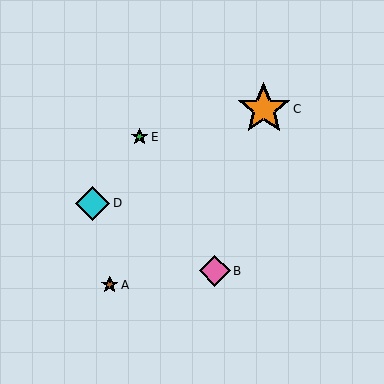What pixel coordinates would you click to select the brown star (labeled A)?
Click at (110, 285) to select the brown star A.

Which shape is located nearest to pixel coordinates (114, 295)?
The brown star (labeled A) at (110, 285) is nearest to that location.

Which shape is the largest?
The orange star (labeled C) is the largest.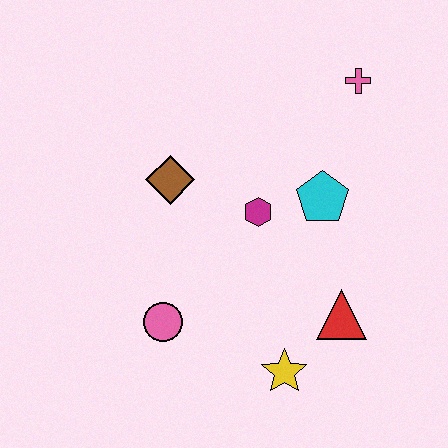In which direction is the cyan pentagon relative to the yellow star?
The cyan pentagon is above the yellow star.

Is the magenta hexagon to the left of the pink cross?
Yes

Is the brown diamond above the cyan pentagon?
Yes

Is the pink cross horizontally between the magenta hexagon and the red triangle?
No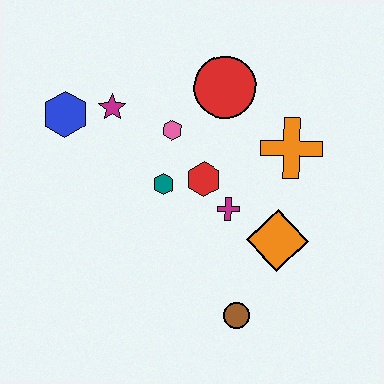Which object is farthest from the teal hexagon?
The brown circle is farthest from the teal hexagon.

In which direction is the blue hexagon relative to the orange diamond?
The blue hexagon is to the left of the orange diamond.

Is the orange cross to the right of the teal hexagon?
Yes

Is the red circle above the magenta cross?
Yes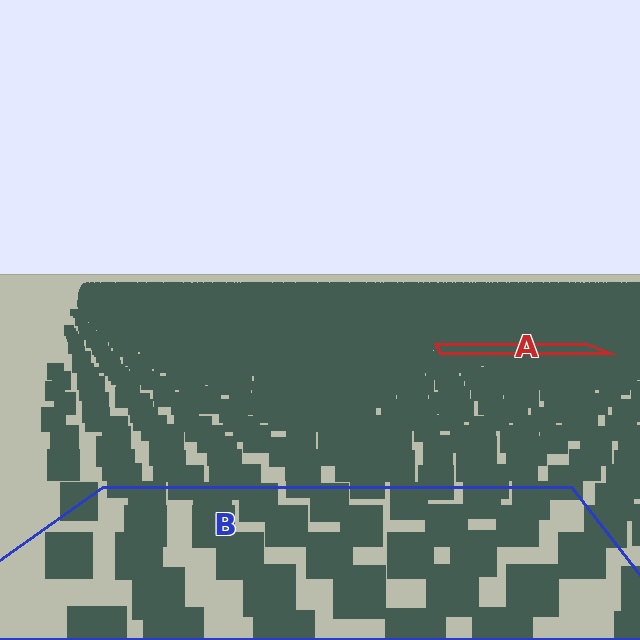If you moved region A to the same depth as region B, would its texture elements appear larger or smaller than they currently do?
They would appear larger. At a closer depth, the same texture elements are projected at a bigger on-screen size.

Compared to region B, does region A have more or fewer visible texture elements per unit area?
Region A has more texture elements per unit area — they are packed more densely because it is farther away.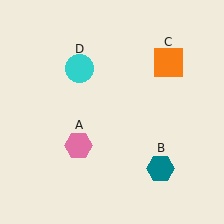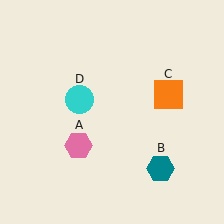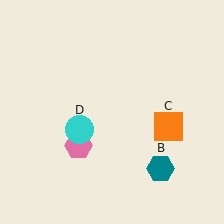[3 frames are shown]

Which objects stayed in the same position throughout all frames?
Pink hexagon (object A) and teal hexagon (object B) remained stationary.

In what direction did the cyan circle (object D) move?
The cyan circle (object D) moved down.